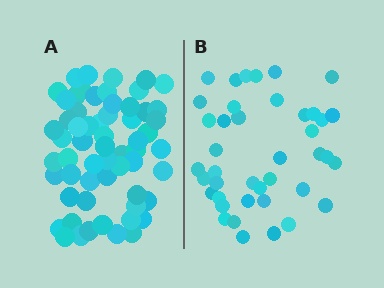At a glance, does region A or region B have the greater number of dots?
Region A (the left region) has more dots.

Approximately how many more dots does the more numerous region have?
Region A has approximately 20 more dots than region B.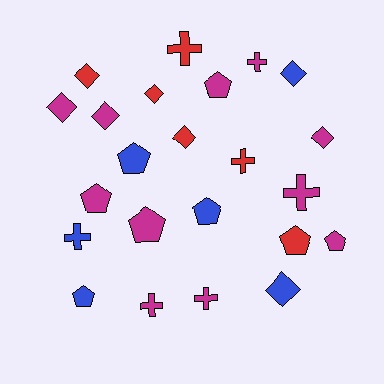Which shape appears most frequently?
Diamond, with 8 objects.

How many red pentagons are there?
There is 1 red pentagon.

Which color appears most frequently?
Magenta, with 11 objects.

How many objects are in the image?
There are 23 objects.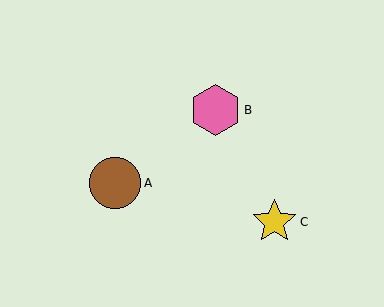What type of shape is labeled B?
Shape B is a pink hexagon.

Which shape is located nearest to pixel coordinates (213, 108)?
The pink hexagon (labeled B) at (216, 110) is nearest to that location.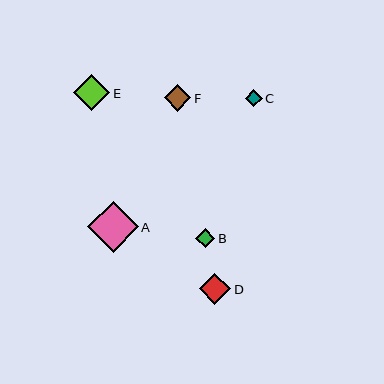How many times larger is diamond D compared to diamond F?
Diamond D is approximately 1.2 times the size of diamond F.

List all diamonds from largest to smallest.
From largest to smallest: A, E, D, F, B, C.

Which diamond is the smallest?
Diamond C is the smallest with a size of approximately 17 pixels.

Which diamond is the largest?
Diamond A is the largest with a size of approximately 51 pixels.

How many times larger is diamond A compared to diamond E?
Diamond A is approximately 1.4 times the size of diamond E.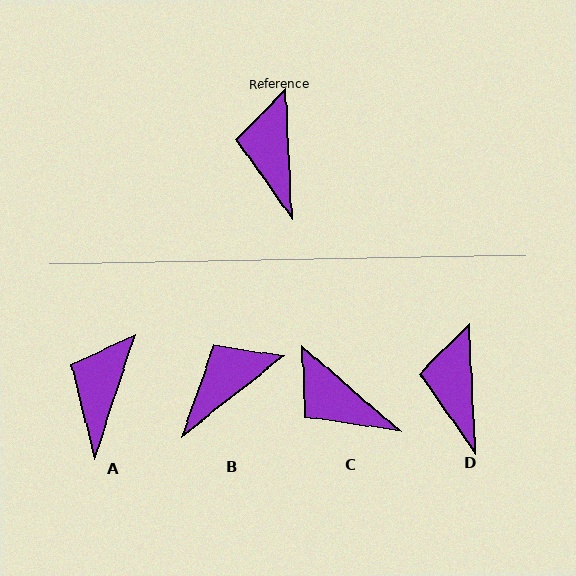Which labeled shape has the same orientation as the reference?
D.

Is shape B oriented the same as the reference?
No, it is off by about 54 degrees.